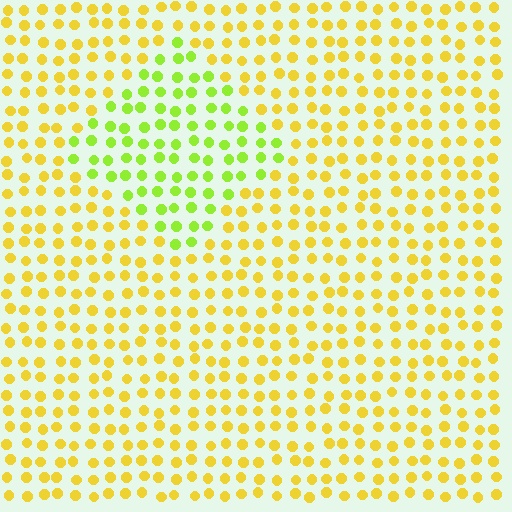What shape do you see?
I see a diamond.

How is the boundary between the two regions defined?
The boundary is defined purely by a slight shift in hue (about 39 degrees). Spacing, size, and orientation are identical on both sides.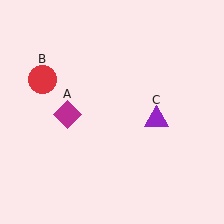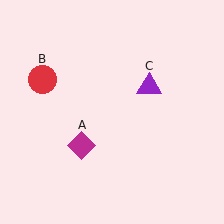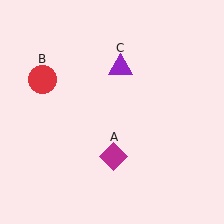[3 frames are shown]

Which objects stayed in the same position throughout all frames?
Red circle (object B) remained stationary.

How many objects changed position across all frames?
2 objects changed position: magenta diamond (object A), purple triangle (object C).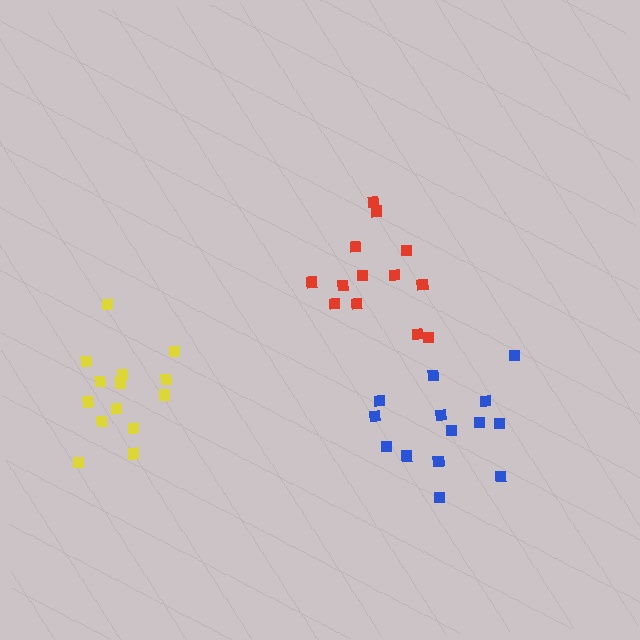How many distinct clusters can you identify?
There are 3 distinct clusters.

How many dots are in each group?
Group 1: 14 dots, Group 2: 14 dots, Group 3: 13 dots (41 total).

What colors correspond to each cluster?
The clusters are colored: yellow, blue, red.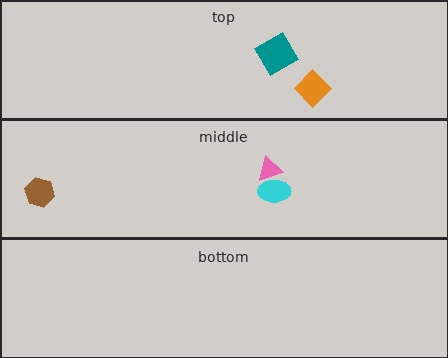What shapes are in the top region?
The orange diamond, the teal diamond.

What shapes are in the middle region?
The brown hexagon, the cyan ellipse, the pink triangle.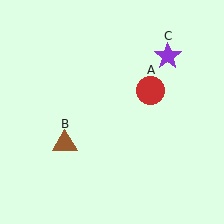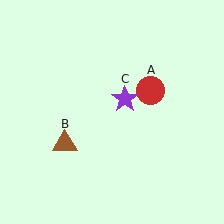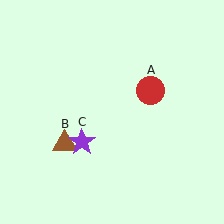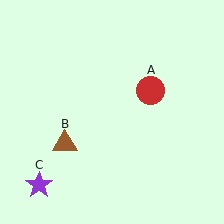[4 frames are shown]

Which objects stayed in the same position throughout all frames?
Red circle (object A) and brown triangle (object B) remained stationary.